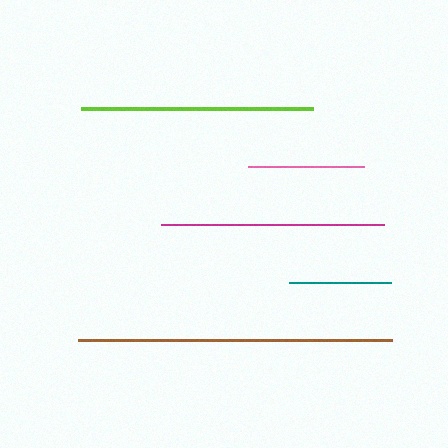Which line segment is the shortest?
The teal line is the shortest at approximately 102 pixels.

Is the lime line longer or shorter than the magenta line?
The lime line is longer than the magenta line.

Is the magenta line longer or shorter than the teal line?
The magenta line is longer than the teal line.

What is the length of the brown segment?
The brown segment is approximately 313 pixels long.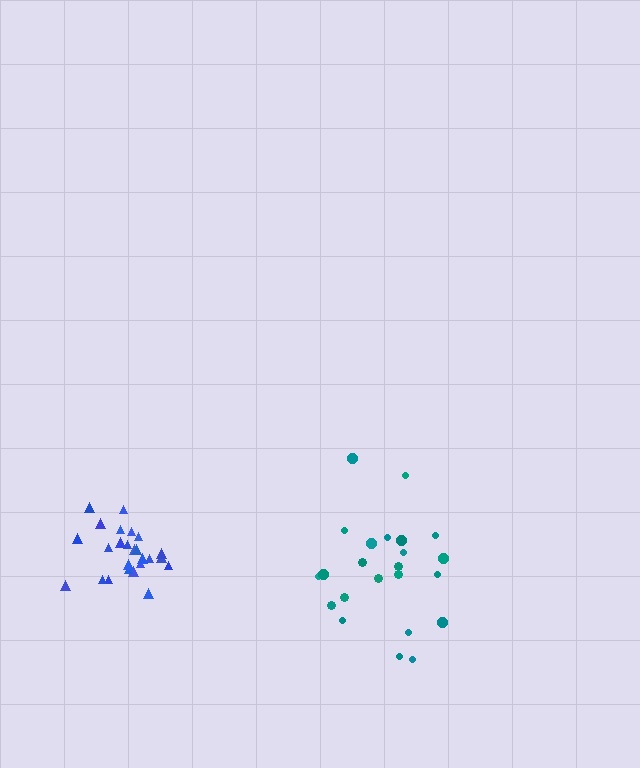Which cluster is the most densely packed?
Blue.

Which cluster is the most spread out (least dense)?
Teal.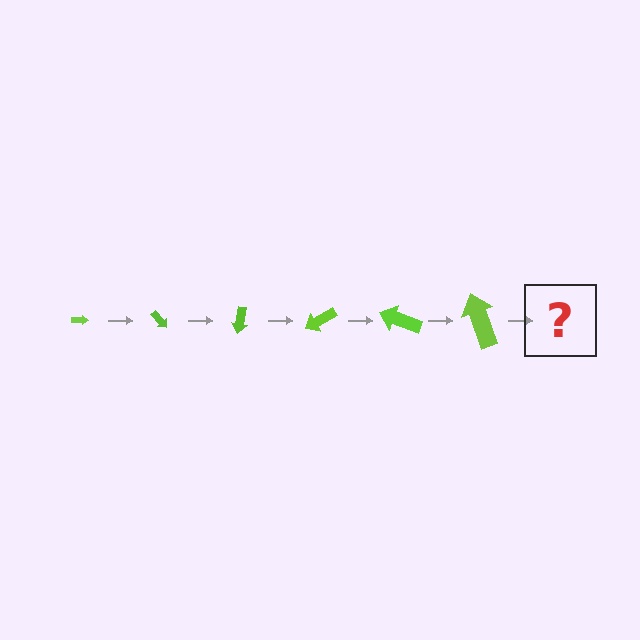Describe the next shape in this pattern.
It should be an arrow, larger than the previous one and rotated 300 degrees from the start.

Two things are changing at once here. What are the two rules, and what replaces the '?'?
The two rules are that the arrow grows larger each step and it rotates 50 degrees each step. The '?' should be an arrow, larger than the previous one and rotated 300 degrees from the start.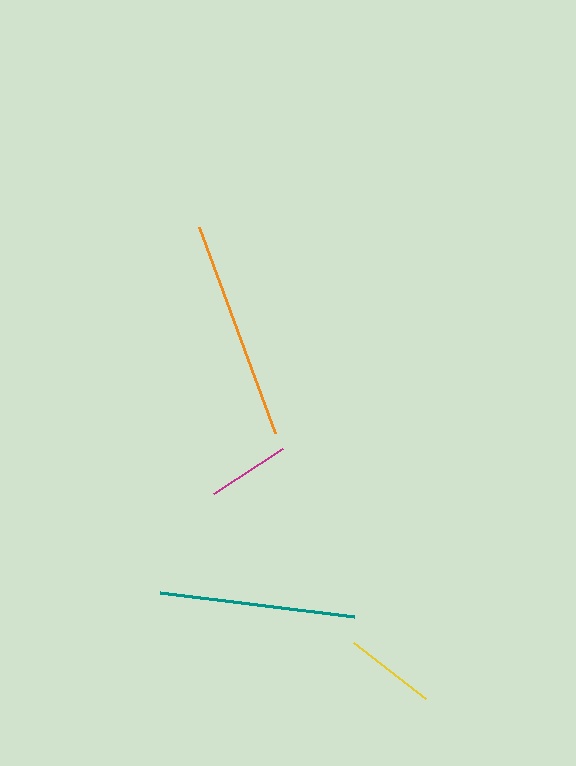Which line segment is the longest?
The orange line is the longest at approximately 220 pixels.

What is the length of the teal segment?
The teal segment is approximately 195 pixels long.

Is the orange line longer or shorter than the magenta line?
The orange line is longer than the magenta line.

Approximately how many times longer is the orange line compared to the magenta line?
The orange line is approximately 2.7 times the length of the magenta line.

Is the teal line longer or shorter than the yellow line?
The teal line is longer than the yellow line.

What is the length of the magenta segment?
The magenta segment is approximately 82 pixels long.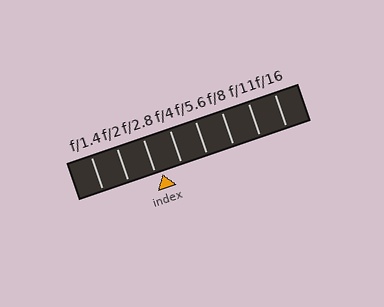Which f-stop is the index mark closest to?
The index mark is closest to f/2.8.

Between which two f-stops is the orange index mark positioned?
The index mark is between f/2.8 and f/4.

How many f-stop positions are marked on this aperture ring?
There are 8 f-stop positions marked.